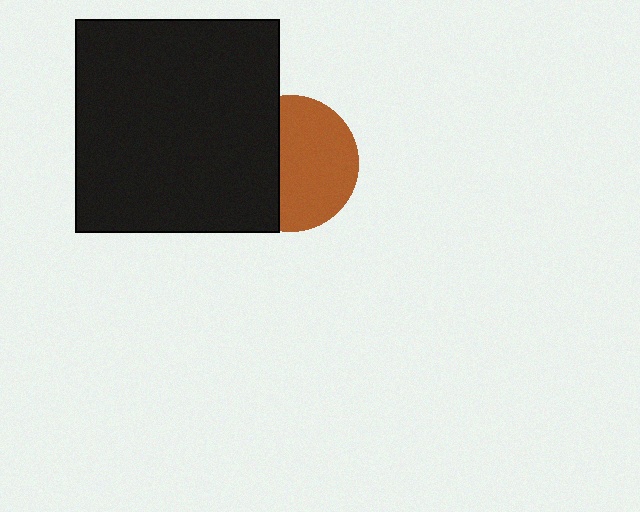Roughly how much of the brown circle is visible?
About half of it is visible (roughly 60%).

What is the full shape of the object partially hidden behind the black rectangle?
The partially hidden object is a brown circle.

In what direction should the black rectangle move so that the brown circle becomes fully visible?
The black rectangle should move left. That is the shortest direction to clear the overlap and leave the brown circle fully visible.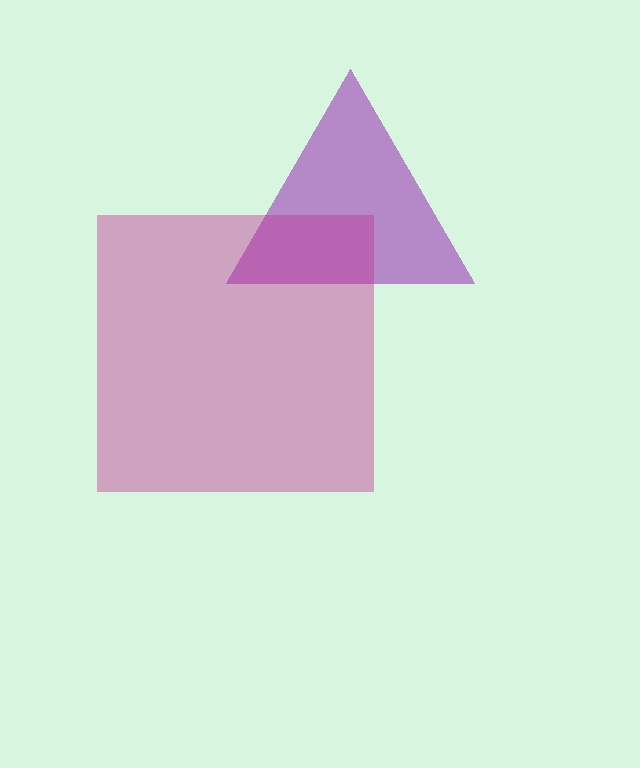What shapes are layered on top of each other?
The layered shapes are: a purple triangle, a magenta square.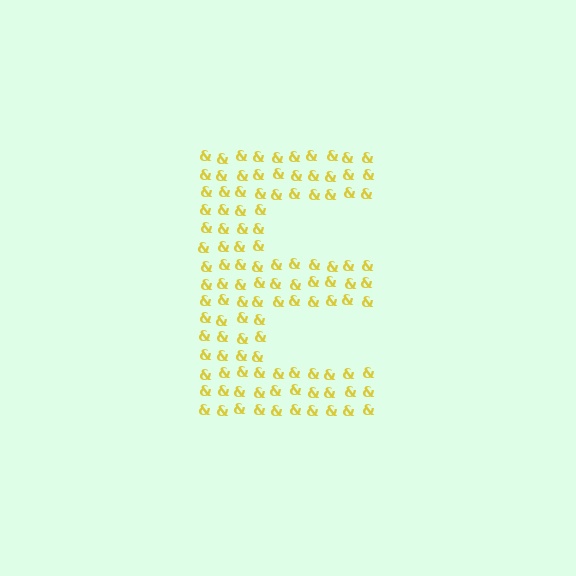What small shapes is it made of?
It is made of small ampersands.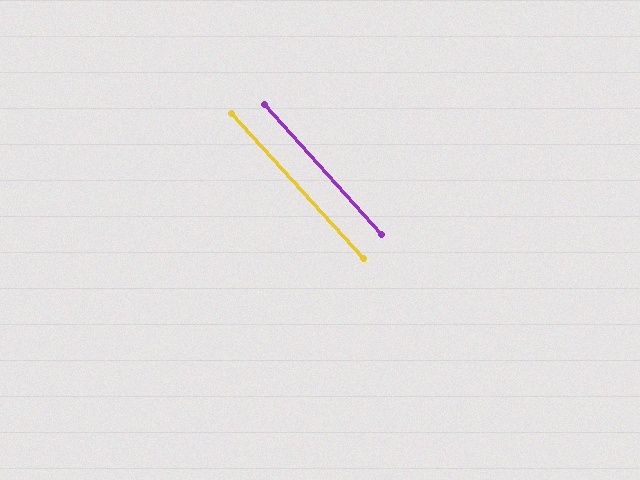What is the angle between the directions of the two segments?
Approximately 0 degrees.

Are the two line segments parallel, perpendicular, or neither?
Parallel — their directions differ by only 0.4°.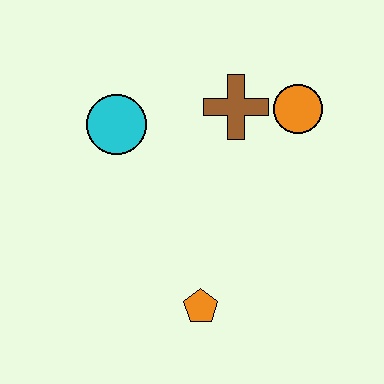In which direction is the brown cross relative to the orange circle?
The brown cross is to the left of the orange circle.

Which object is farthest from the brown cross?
The orange pentagon is farthest from the brown cross.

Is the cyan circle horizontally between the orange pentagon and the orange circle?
No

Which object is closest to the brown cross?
The orange circle is closest to the brown cross.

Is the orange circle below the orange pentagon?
No